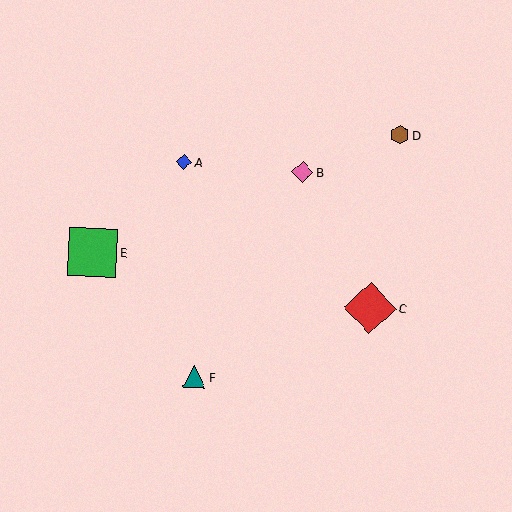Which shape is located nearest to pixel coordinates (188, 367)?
The teal triangle (labeled F) at (195, 377) is nearest to that location.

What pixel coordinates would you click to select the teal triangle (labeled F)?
Click at (195, 377) to select the teal triangle F.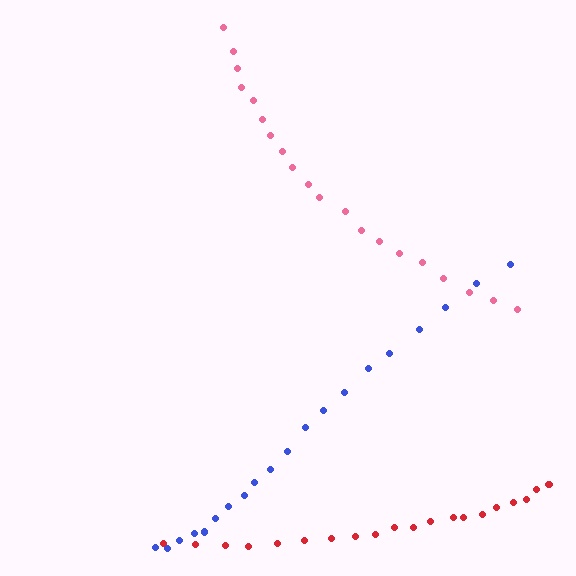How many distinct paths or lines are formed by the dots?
There are 3 distinct paths.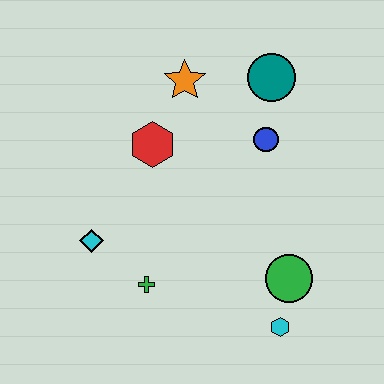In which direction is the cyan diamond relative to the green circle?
The cyan diamond is to the left of the green circle.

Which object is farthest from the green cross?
The teal circle is farthest from the green cross.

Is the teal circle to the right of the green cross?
Yes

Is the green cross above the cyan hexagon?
Yes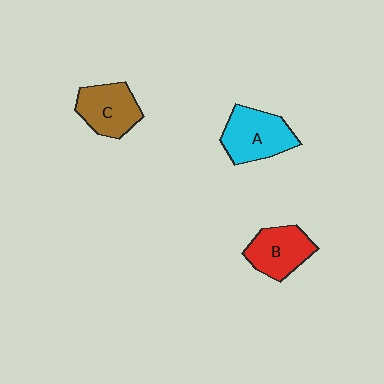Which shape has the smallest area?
Shape B (red).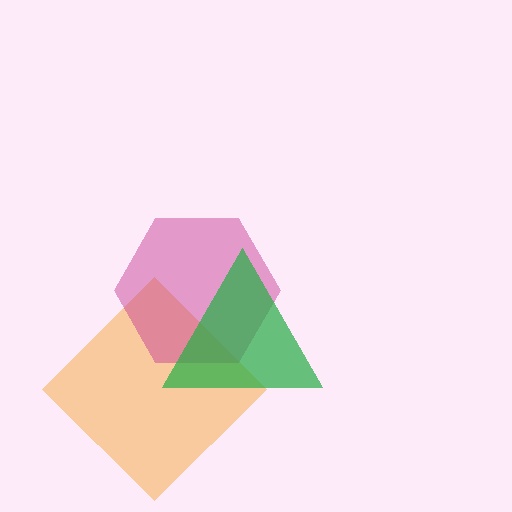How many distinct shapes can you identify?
There are 3 distinct shapes: an orange diamond, a magenta hexagon, a green triangle.